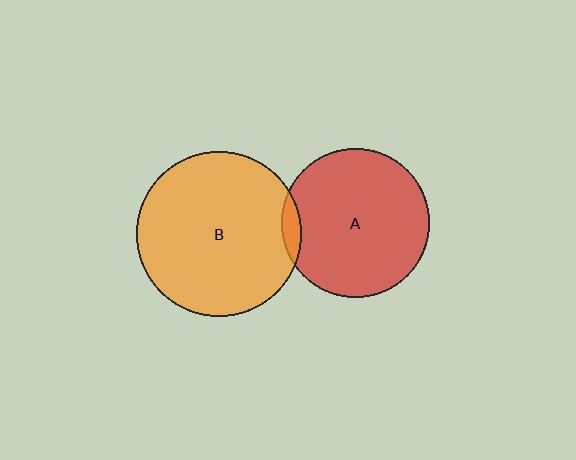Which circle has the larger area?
Circle B (orange).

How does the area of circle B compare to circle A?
Approximately 1.2 times.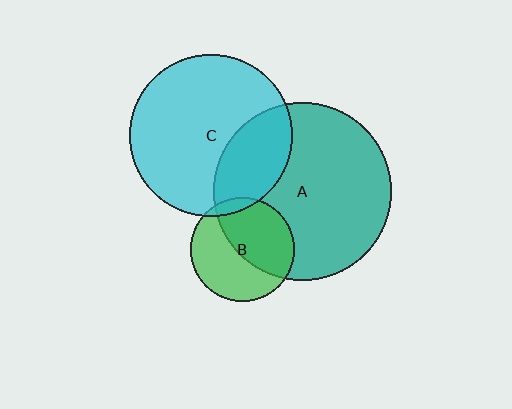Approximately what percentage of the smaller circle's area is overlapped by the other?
Approximately 50%.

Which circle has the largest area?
Circle A (teal).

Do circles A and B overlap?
Yes.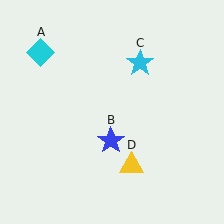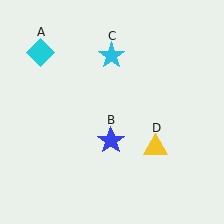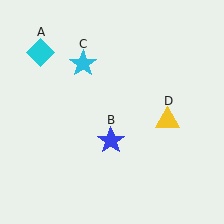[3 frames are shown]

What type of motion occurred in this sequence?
The cyan star (object C), yellow triangle (object D) rotated counterclockwise around the center of the scene.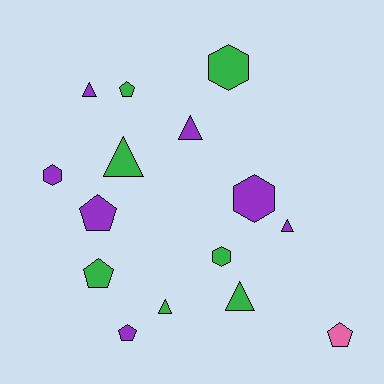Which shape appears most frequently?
Triangle, with 6 objects.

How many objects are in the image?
There are 15 objects.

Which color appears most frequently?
Green, with 7 objects.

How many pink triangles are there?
There are no pink triangles.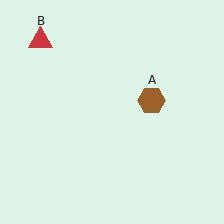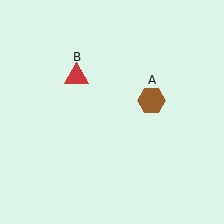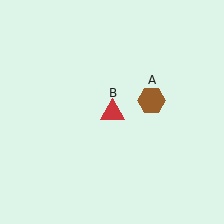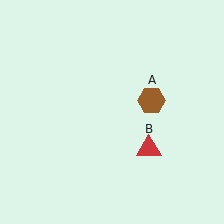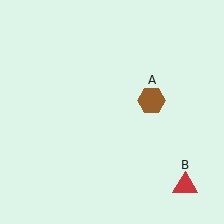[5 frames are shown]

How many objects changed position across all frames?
1 object changed position: red triangle (object B).